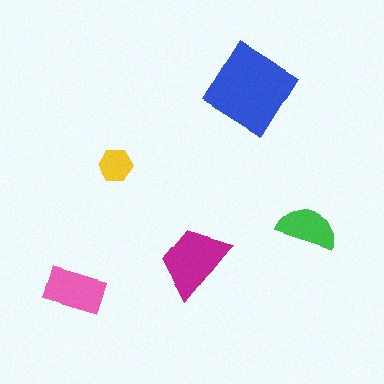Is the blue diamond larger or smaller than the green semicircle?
Larger.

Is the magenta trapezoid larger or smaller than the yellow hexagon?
Larger.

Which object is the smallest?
The yellow hexagon.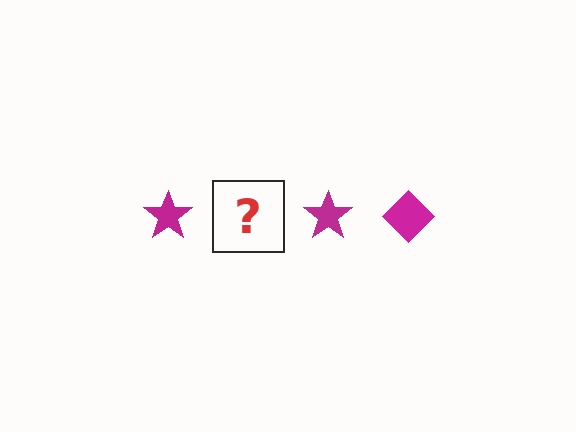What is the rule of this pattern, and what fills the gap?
The rule is that the pattern cycles through star, diamond shapes in magenta. The gap should be filled with a magenta diamond.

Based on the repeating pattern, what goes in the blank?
The blank should be a magenta diamond.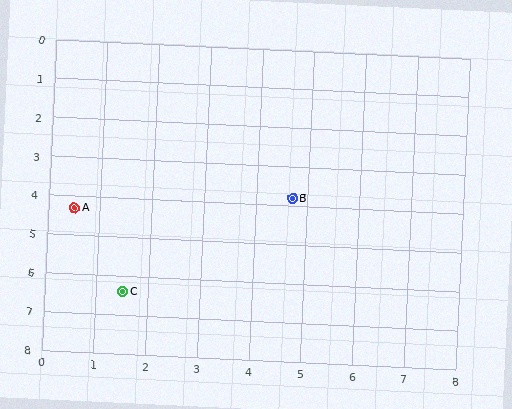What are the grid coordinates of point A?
Point A is at approximately (0.5, 4.3).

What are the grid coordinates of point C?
Point C is at approximately (1.5, 6.4).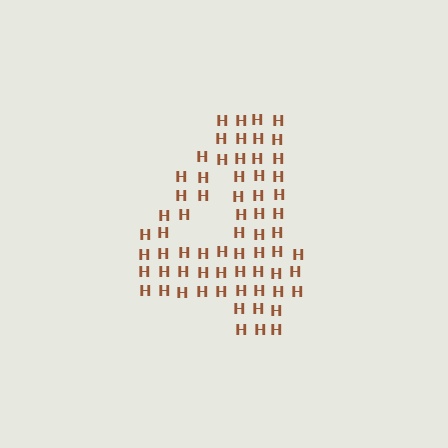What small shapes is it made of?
It is made of small letter H's.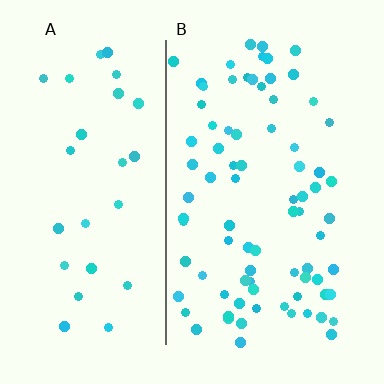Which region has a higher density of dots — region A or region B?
B (the right).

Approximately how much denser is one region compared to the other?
Approximately 2.7× — region B over region A.